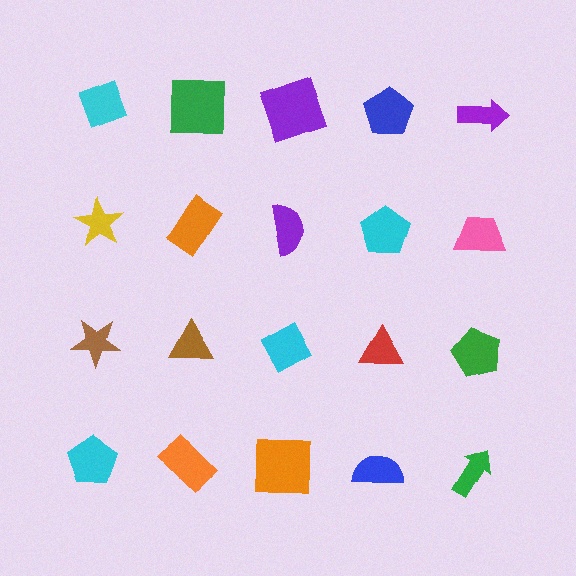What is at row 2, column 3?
A purple semicircle.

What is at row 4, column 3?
An orange square.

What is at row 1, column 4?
A blue pentagon.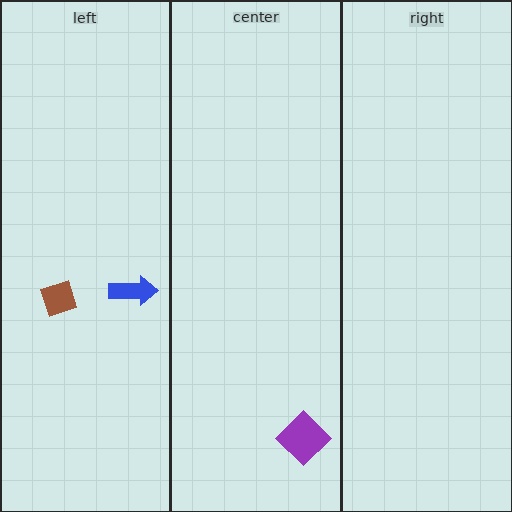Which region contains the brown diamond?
The left region.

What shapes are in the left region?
The blue arrow, the brown diamond.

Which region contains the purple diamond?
The center region.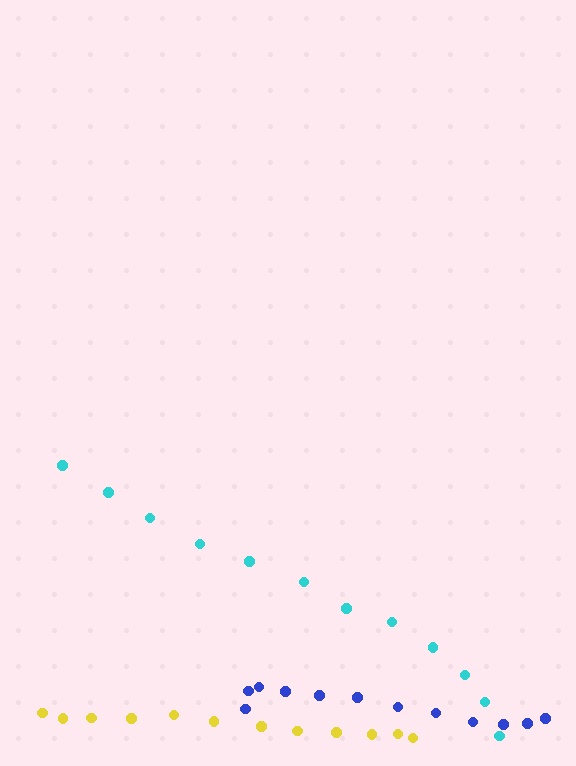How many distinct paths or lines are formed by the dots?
There are 3 distinct paths.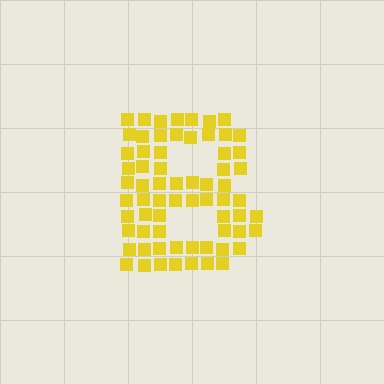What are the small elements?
The small elements are squares.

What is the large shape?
The large shape is the letter B.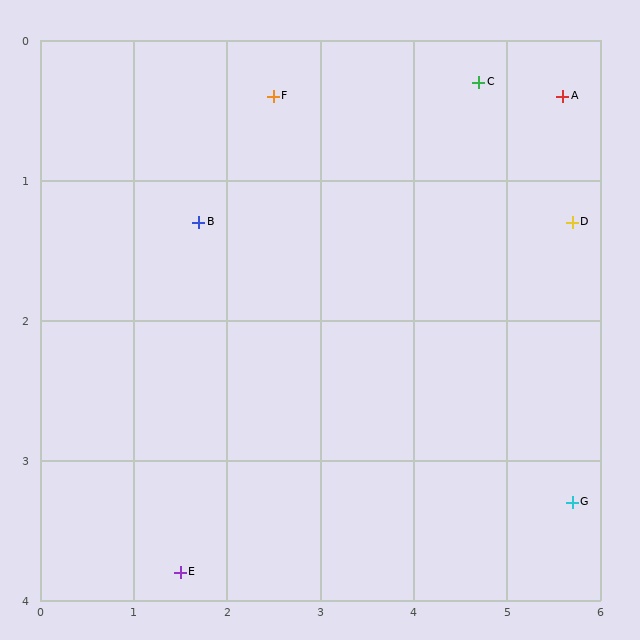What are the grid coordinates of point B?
Point B is at approximately (1.7, 1.3).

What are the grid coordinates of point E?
Point E is at approximately (1.5, 3.8).